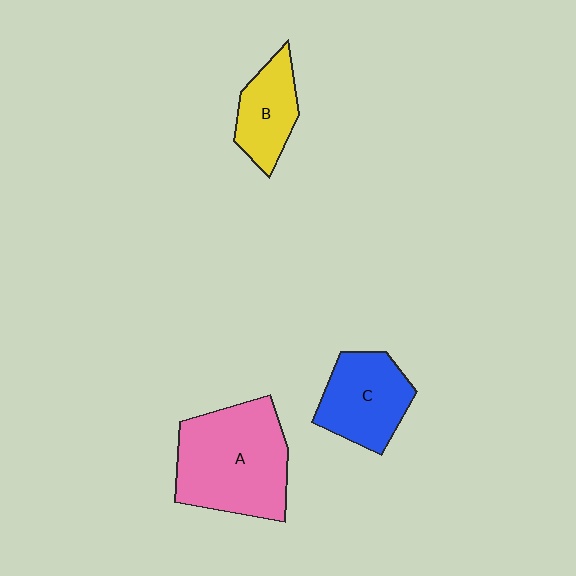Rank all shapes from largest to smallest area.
From largest to smallest: A (pink), C (blue), B (yellow).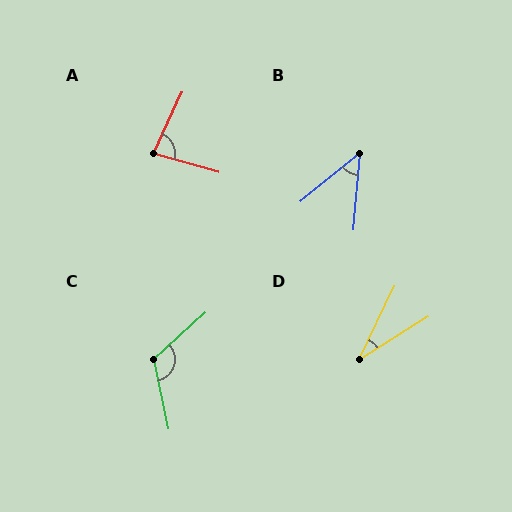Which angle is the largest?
C, at approximately 121 degrees.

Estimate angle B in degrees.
Approximately 46 degrees.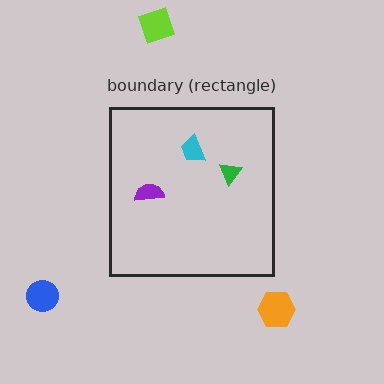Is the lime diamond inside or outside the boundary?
Outside.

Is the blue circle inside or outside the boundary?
Outside.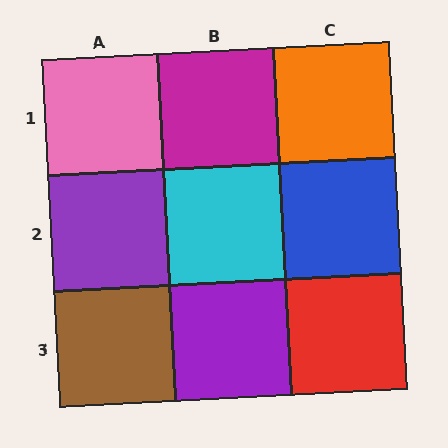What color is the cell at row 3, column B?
Purple.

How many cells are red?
1 cell is red.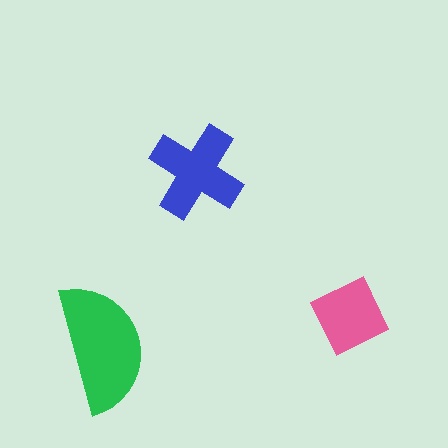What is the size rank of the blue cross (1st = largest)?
2nd.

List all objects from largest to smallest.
The green semicircle, the blue cross, the pink diamond.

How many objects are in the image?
There are 3 objects in the image.